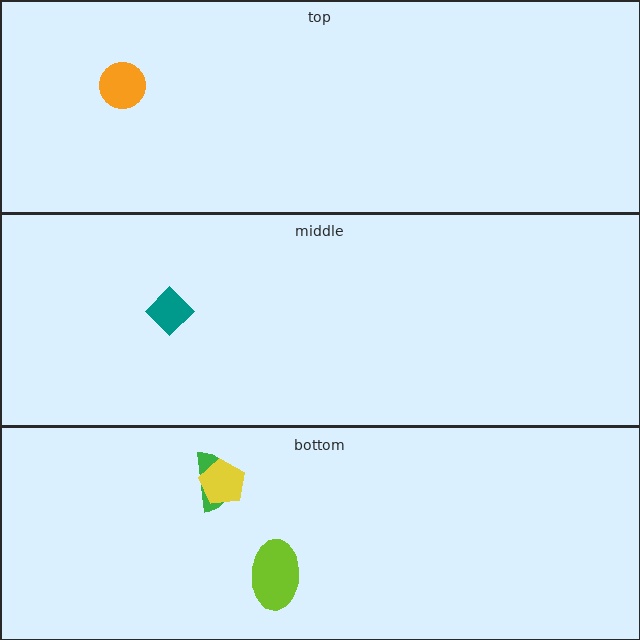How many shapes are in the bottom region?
3.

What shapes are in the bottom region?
The green semicircle, the lime ellipse, the yellow pentagon.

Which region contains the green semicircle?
The bottom region.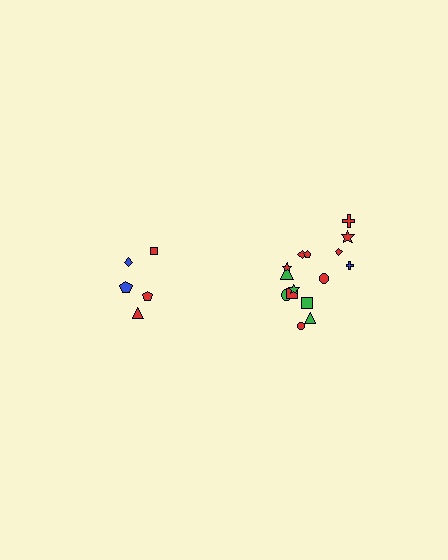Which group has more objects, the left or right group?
The right group.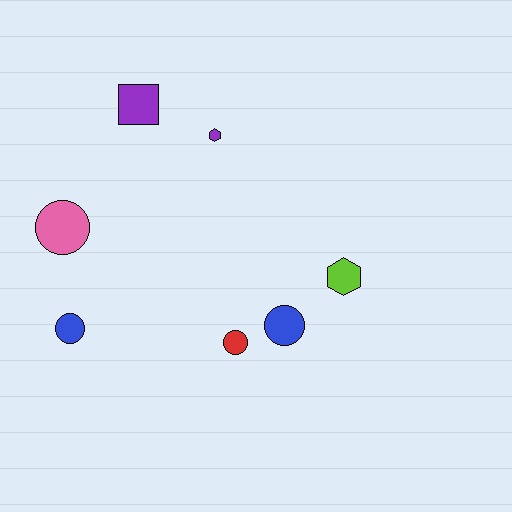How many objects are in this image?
There are 7 objects.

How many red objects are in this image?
There is 1 red object.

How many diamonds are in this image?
There are no diamonds.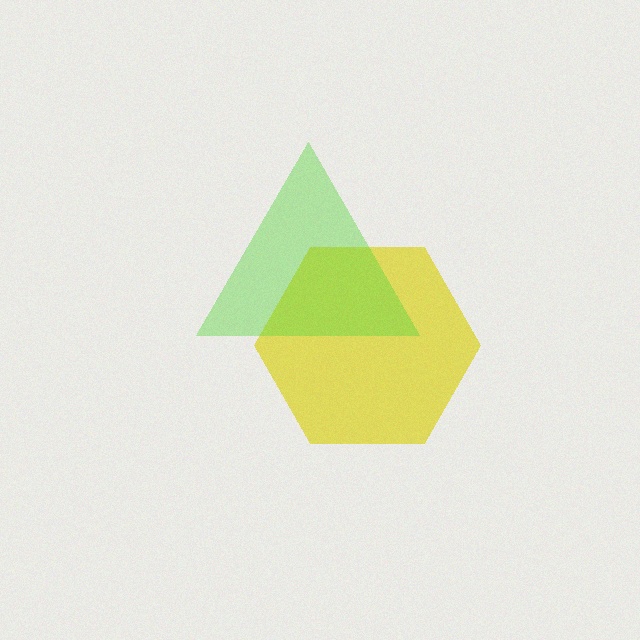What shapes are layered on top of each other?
The layered shapes are: a yellow hexagon, a lime triangle.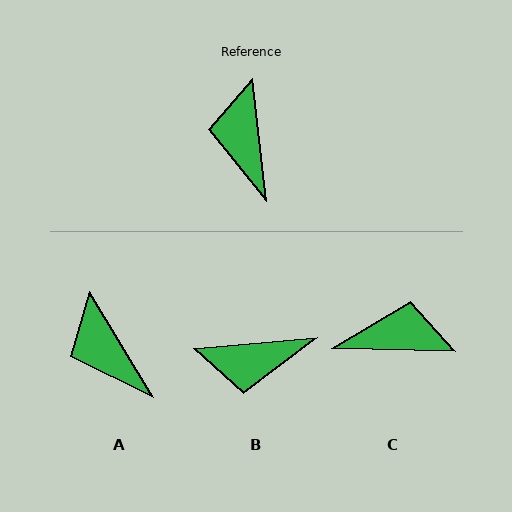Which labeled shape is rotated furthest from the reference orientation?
C, about 98 degrees away.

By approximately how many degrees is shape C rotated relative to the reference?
Approximately 98 degrees clockwise.